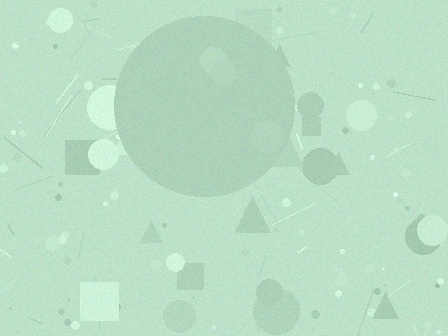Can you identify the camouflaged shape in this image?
The camouflaged shape is a circle.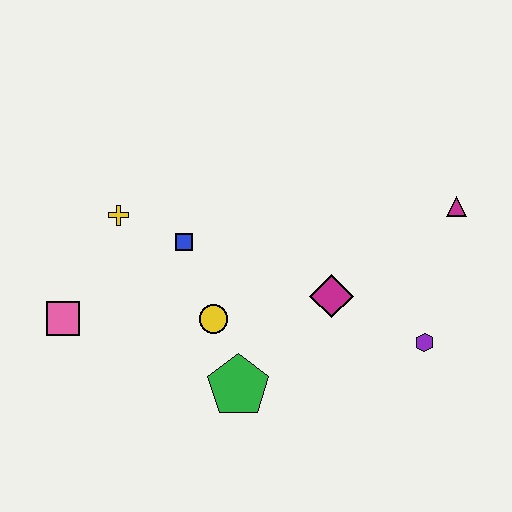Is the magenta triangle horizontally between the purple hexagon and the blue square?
No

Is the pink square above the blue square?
No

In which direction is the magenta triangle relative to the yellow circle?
The magenta triangle is to the right of the yellow circle.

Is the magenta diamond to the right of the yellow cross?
Yes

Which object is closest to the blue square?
The yellow cross is closest to the blue square.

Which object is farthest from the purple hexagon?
The pink square is farthest from the purple hexagon.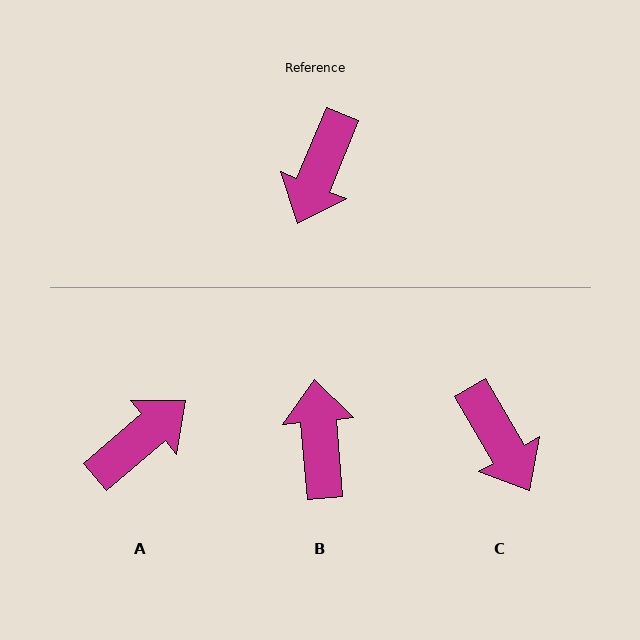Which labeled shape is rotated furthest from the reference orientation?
A, about 153 degrees away.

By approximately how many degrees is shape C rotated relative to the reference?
Approximately 52 degrees counter-clockwise.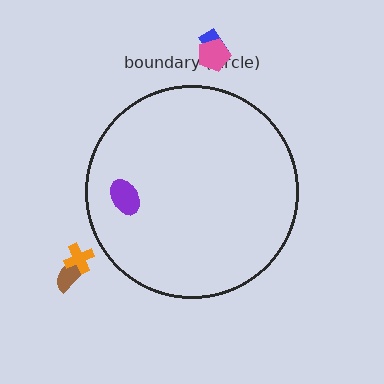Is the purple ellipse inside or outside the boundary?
Inside.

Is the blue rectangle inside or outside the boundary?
Outside.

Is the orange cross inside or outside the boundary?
Outside.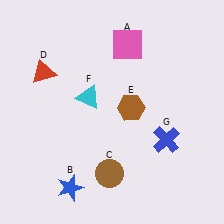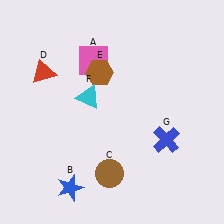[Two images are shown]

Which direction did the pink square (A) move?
The pink square (A) moved left.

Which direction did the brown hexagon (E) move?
The brown hexagon (E) moved up.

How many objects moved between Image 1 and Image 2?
2 objects moved between the two images.